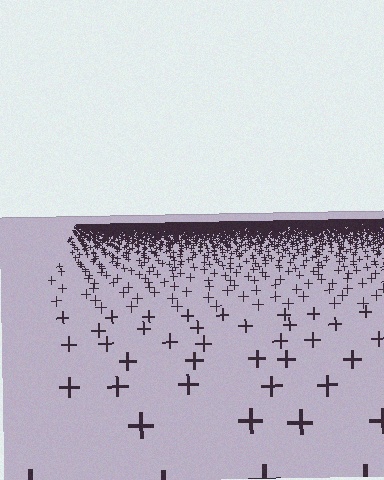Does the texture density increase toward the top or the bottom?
Density increases toward the top.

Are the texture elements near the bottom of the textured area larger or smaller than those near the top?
Larger. Near the bottom, elements are closer to the viewer and appear at a bigger on-screen size.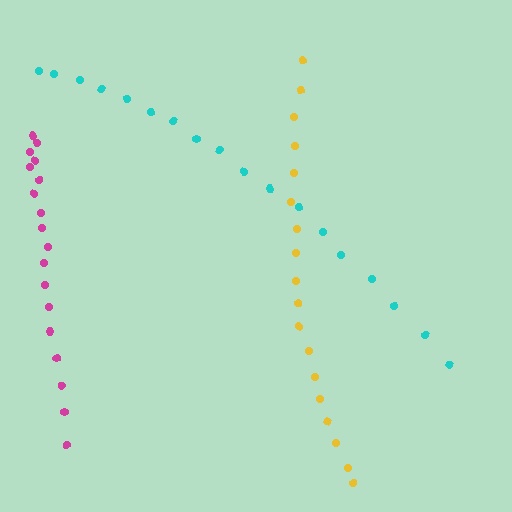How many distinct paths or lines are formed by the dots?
There are 3 distinct paths.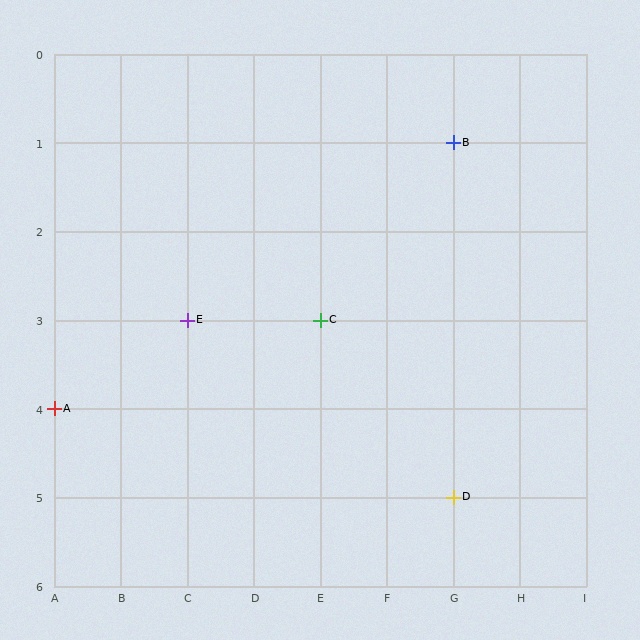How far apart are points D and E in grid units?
Points D and E are 4 columns and 2 rows apart (about 4.5 grid units diagonally).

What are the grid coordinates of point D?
Point D is at grid coordinates (G, 5).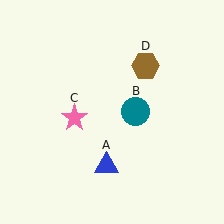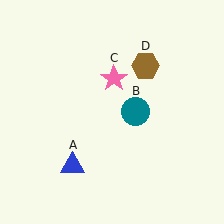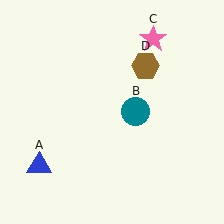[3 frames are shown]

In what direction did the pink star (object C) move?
The pink star (object C) moved up and to the right.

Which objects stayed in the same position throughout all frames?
Teal circle (object B) and brown hexagon (object D) remained stationary.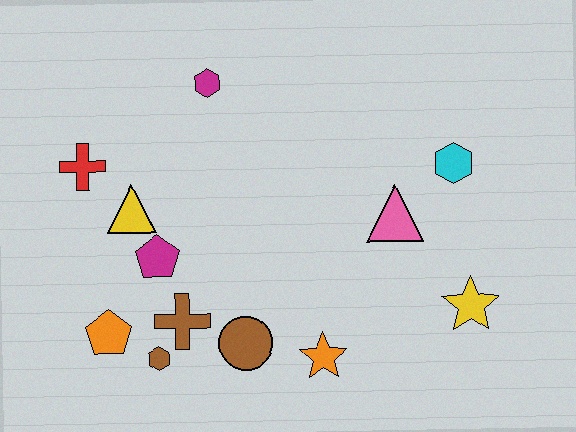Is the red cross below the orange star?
No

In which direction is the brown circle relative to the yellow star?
The brown circle is to the left of the yellow star.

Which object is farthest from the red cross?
The yellow star is farthest from the red cross.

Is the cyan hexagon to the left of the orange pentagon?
No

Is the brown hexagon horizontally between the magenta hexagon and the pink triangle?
No